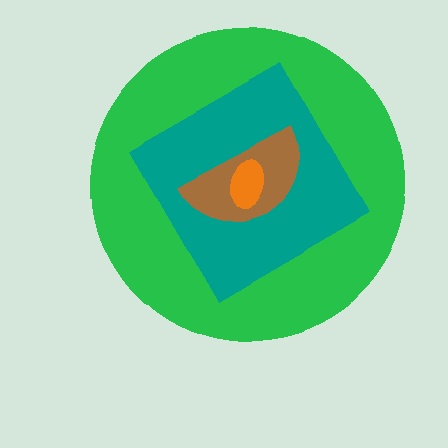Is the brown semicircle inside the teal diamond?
Yes.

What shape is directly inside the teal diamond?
The brown semicircle.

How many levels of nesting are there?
4.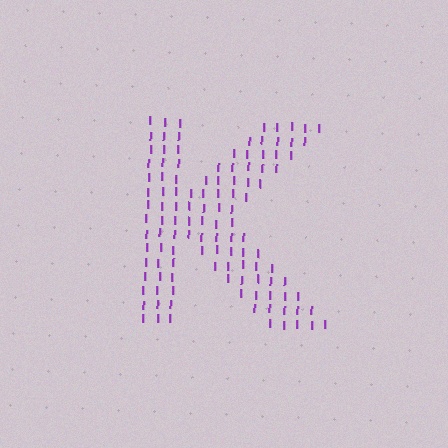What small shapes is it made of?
It is made of small letter I's.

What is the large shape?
The large shape is the letter K.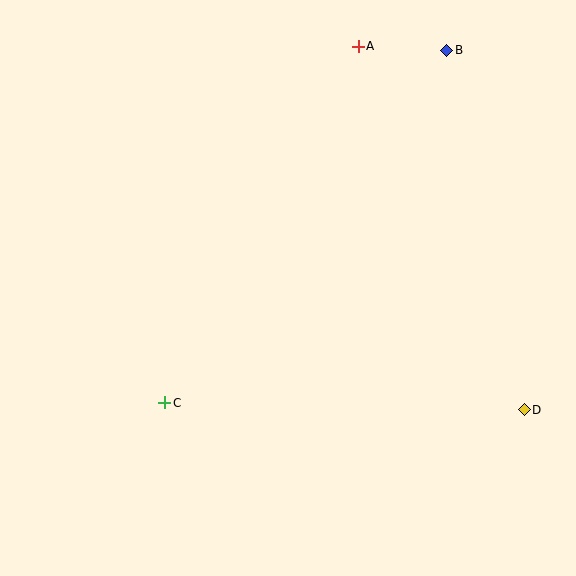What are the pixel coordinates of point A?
Point A is at (358, 46).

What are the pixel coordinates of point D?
Point D is at (524, 410).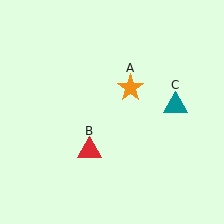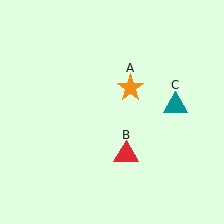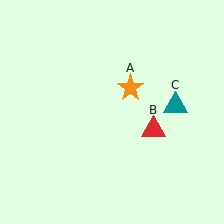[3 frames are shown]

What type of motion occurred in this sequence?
The red triangle (object B) rotated counterclockwise around the center of the scene.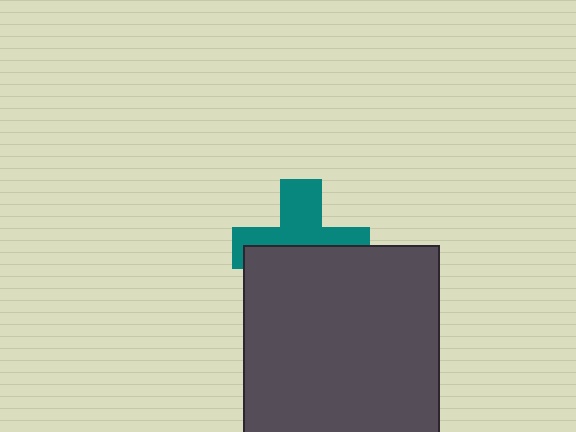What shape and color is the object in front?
The object in front is a dark gray square.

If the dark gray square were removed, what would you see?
You would see the complete teal cross.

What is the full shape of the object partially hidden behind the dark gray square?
The partially hidden object is a teal cross.